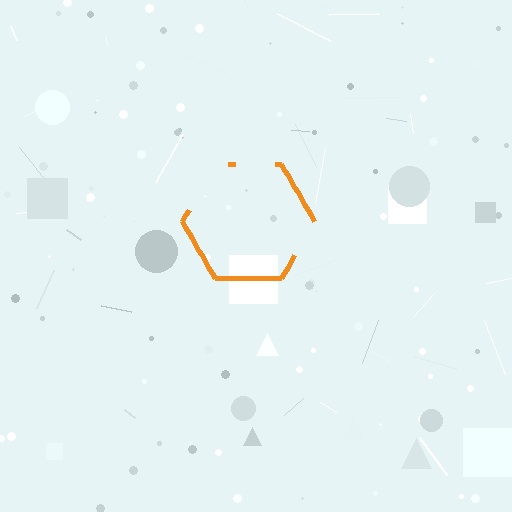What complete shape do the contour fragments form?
The contour fragments form a hexagon.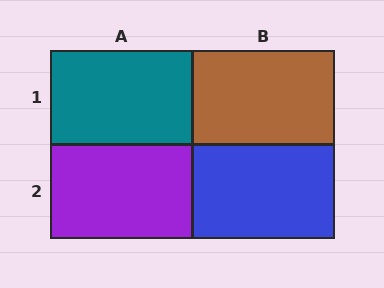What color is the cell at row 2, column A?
Purple.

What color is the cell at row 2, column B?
Blue.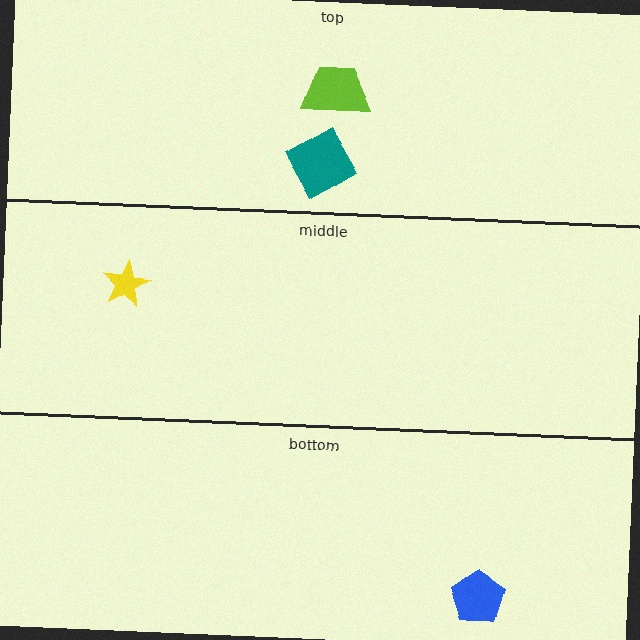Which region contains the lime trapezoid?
The top region.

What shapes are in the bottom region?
The blue pentagon.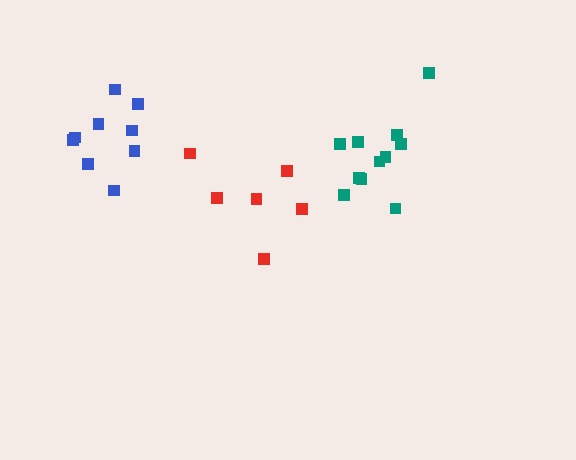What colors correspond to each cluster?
The clusters are colored: red, teal, blue.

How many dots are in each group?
Group 1: 6 dots, Group 2: 11 dots, Group 3: 9 dots (26 total).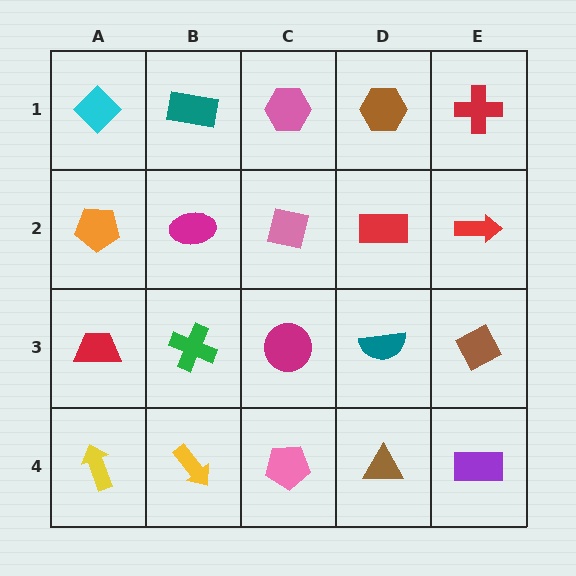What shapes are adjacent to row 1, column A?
An orange pentagon (row 2, column A), a teal rectangle (row 1, column B).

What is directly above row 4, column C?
A magenta circle.